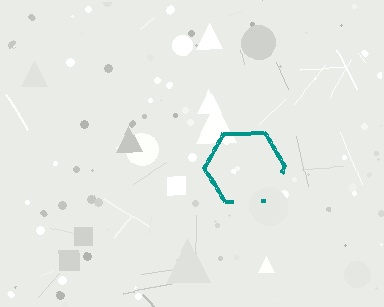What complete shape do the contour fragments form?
The contour fragments form a hexagon.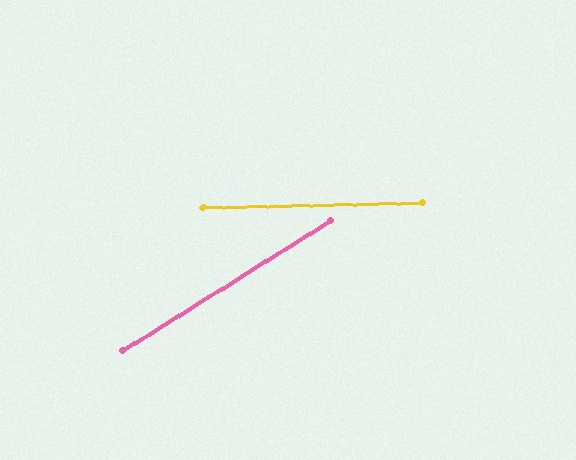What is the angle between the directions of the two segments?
Approximately 31 degrees.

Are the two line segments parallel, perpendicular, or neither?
Neither parallel nor perpendicular — they differ by about 31°.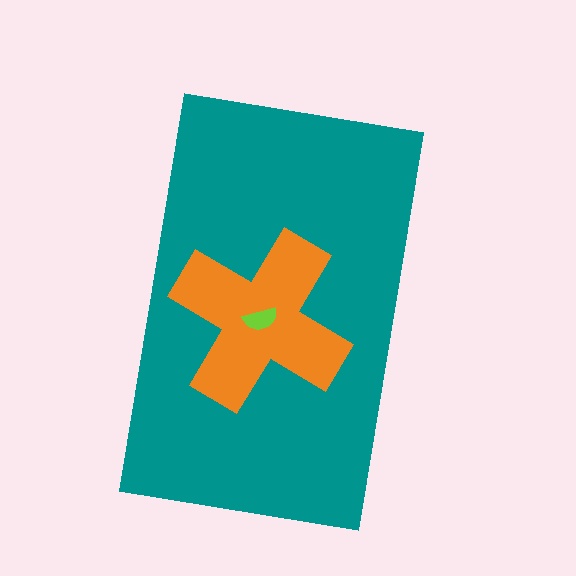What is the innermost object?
The lime semicircle.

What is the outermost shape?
The teal rectangle.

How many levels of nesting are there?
3.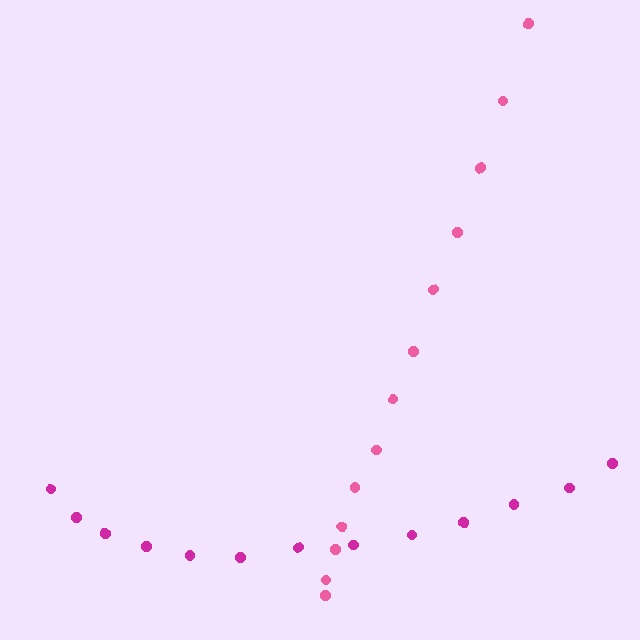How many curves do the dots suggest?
There are 2 distinct paths.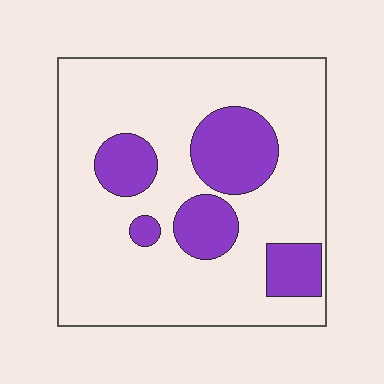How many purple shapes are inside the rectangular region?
5.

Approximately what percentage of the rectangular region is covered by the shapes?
Approximately 25%.